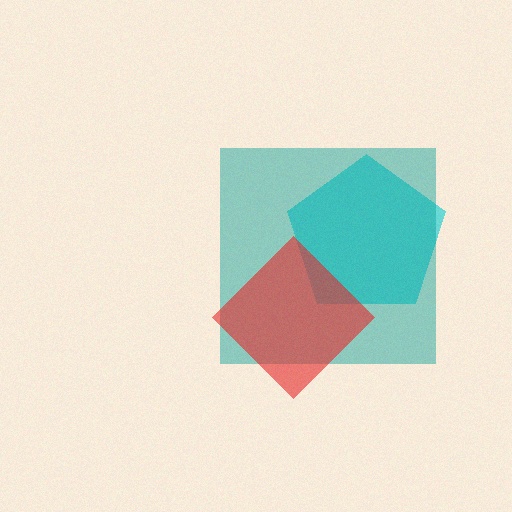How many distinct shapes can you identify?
There are 3 distinct shapes: a cyan pentagon, a teal square, a red diamond.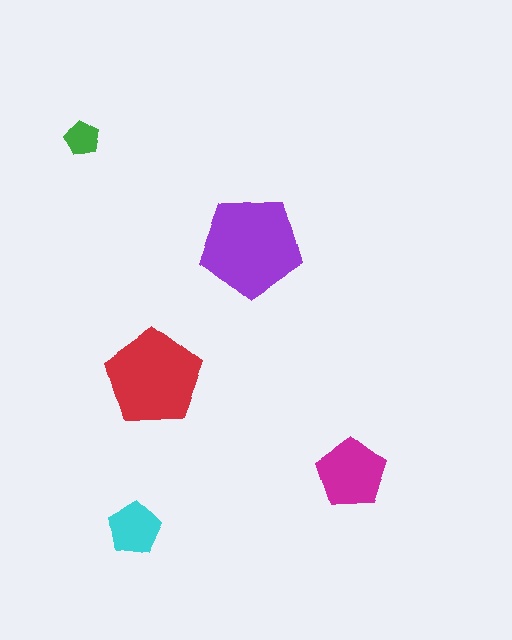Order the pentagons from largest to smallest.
the purple one, the red one, the magenta one, the cyan one, the green one.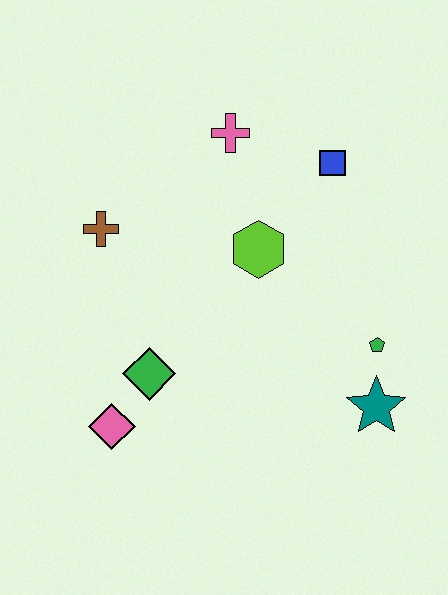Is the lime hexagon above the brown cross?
No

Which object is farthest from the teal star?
The brown cross is farthest from the teal star.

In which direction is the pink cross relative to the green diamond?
The pink cross is above the green diamond.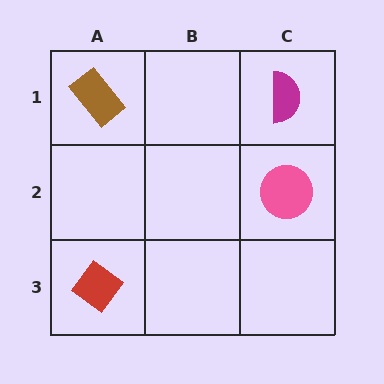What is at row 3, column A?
A red diamond.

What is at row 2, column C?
A pink circle.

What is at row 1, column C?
A magenta semicircle.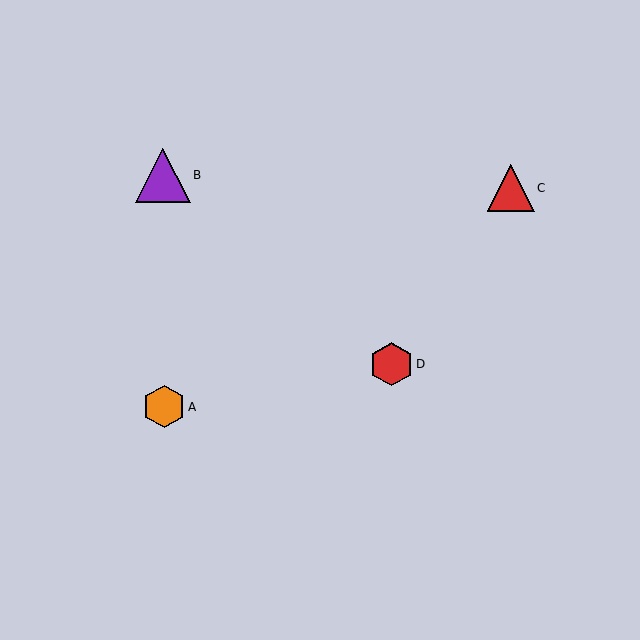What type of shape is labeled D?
Shape D is a red hexagon.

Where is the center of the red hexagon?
The center of the red hexagon is at (392, 364).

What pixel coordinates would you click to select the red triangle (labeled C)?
Click at (511, 188) to select the red triangle C.